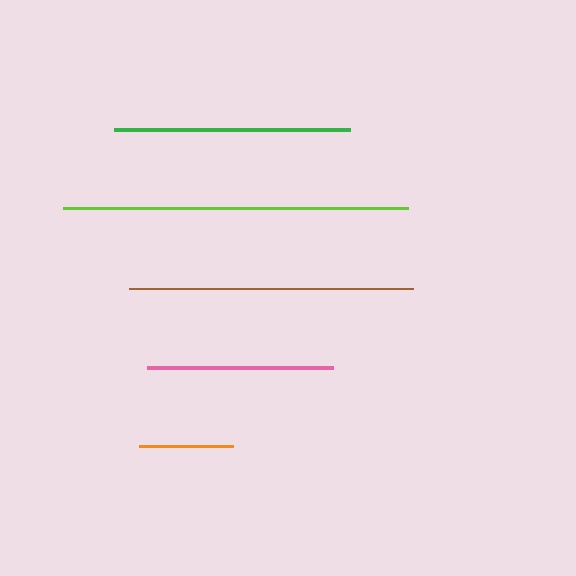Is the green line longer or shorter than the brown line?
The brown line is longer than the green line.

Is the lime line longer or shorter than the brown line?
The lime line is longer than the brown line.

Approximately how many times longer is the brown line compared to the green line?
The brown line is approximately 1.2 times the length of the green line.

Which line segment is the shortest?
The orange line is the shortest at approximately 94 pixels.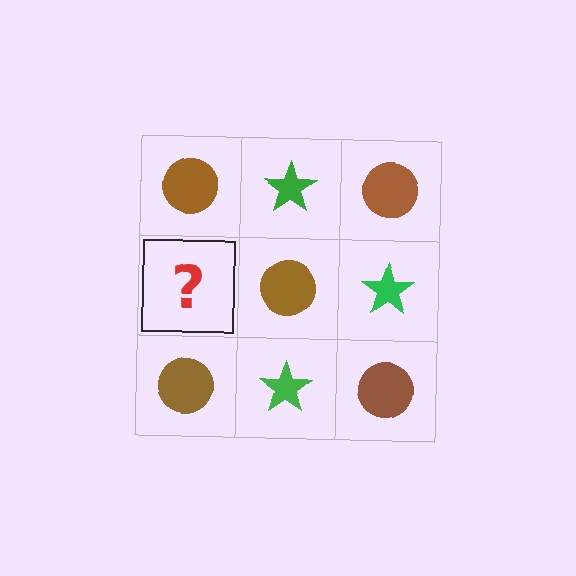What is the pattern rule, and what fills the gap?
The rule is that it alternates brown circle and green star in a checkerboard pattern. The gap should be filled with a green star.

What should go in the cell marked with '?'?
The missing cell should contain a green star.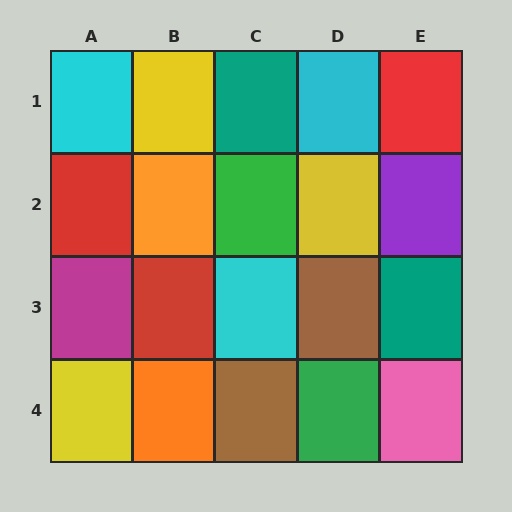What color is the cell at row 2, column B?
Orange.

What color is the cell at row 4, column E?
Pink.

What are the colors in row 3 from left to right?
Magenta, red, cyan, brown, teal.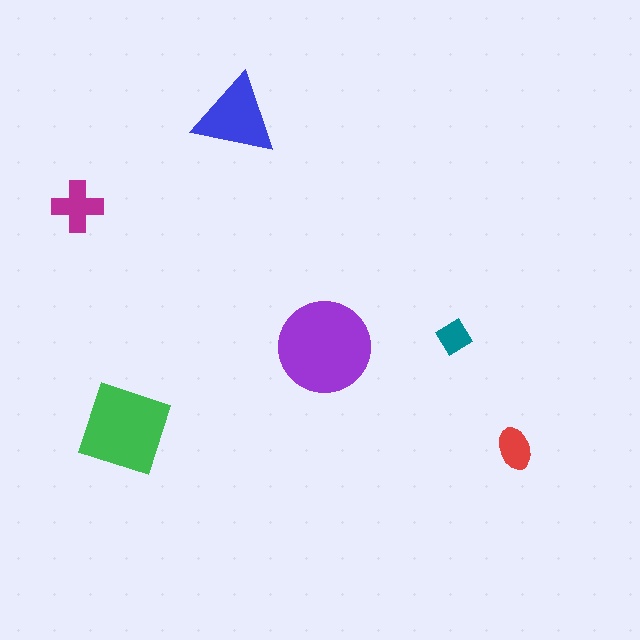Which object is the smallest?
The teal diamond.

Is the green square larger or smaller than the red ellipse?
Larger.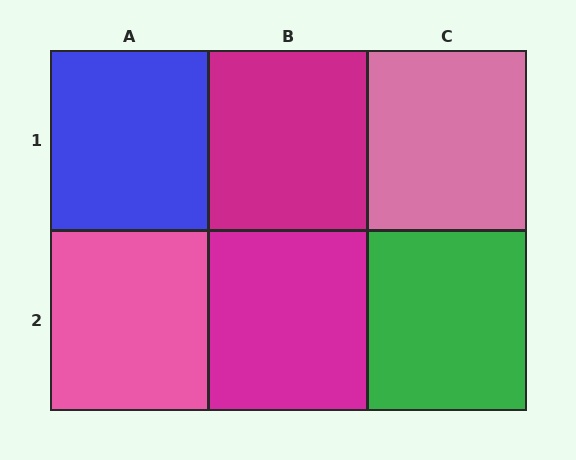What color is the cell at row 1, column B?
Magenta.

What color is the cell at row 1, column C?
Pink.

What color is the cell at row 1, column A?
Blue.